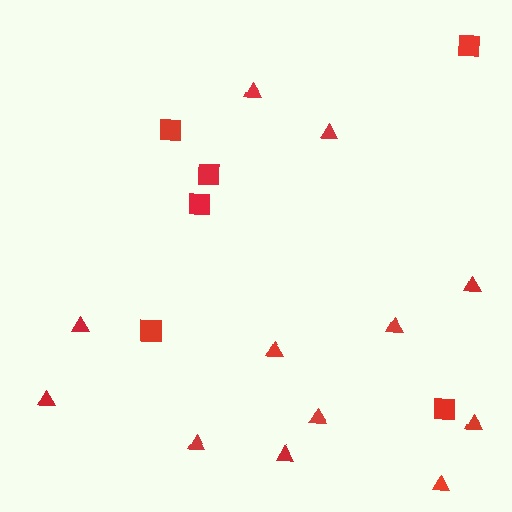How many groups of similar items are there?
There are 2 groups: one group of squares (6) and one group of triangles (12).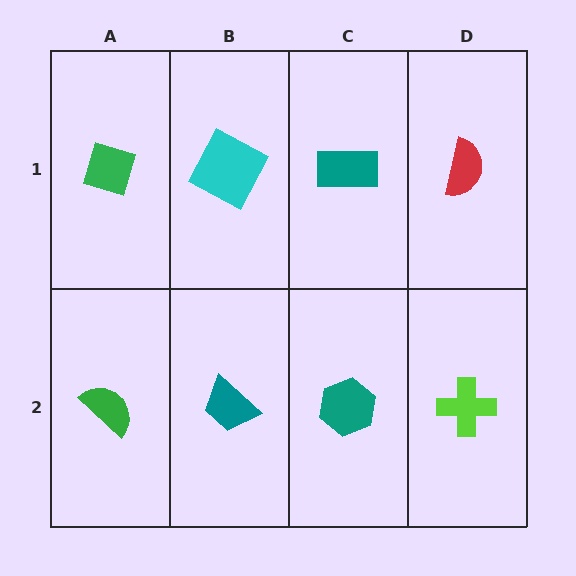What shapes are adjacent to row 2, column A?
A green diamond (row 1, column A), a teal trapezoid (row 2, column B).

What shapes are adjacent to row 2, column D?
A red semicircle (row 1, column D), a teal hexagon (row 2, column C).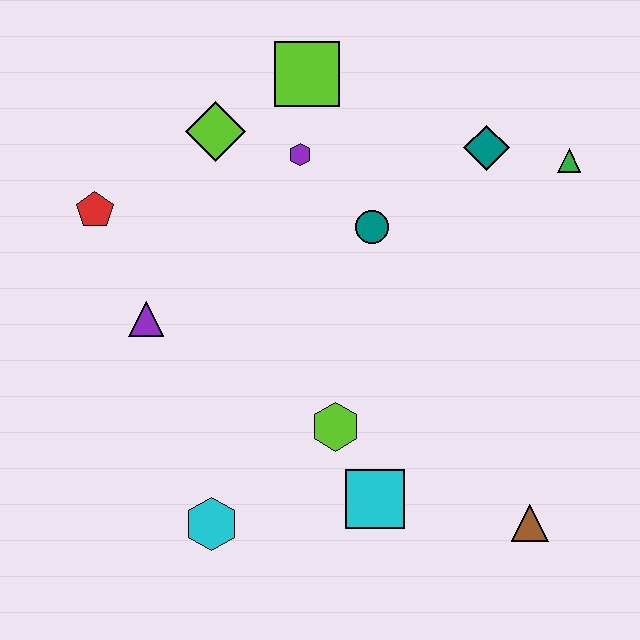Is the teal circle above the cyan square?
Yes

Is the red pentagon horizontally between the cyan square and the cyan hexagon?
No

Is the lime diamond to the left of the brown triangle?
Yes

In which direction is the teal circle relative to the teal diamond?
The teal circle is to the left of the teal diamond.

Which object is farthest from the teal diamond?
The cyan hexagon is farthest from the teal diamond.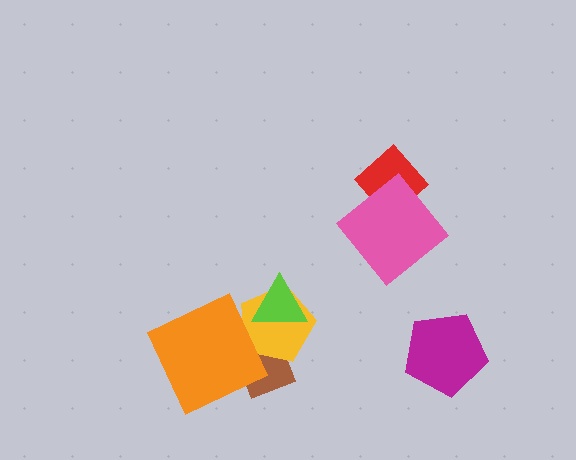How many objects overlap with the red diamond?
1 object overlaps with the red diamond.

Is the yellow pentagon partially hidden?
Yes, it is partially covered by another shape.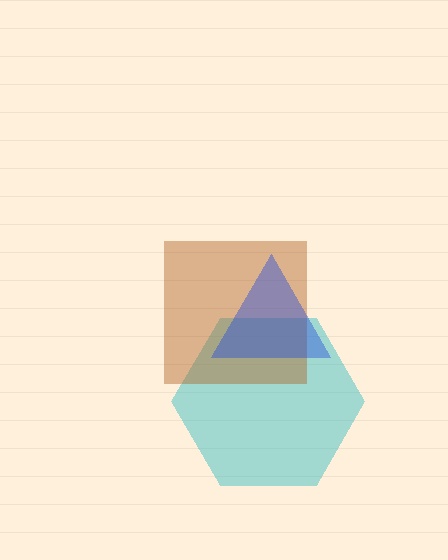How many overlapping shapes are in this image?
There are 3 overlapping shapes in the image.